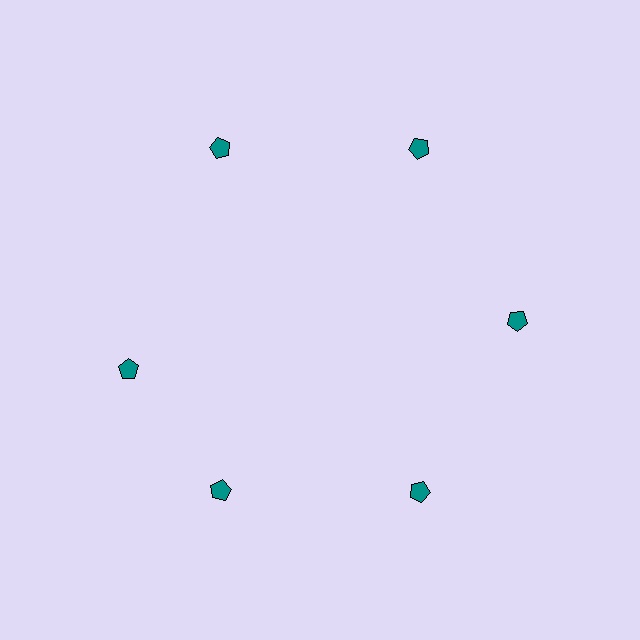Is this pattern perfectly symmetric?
No. The 6 teal pentagons are arranged in a ring, but one element near the 9 o'clock position is rotated out of alignment along the ring, breaking the 6-fold rotational symmetry.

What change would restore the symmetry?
The symmetry would be restored by rotating it back into even spacing with its neighbors so that all 6 pentagons sit at equal angles and equal distance from the center.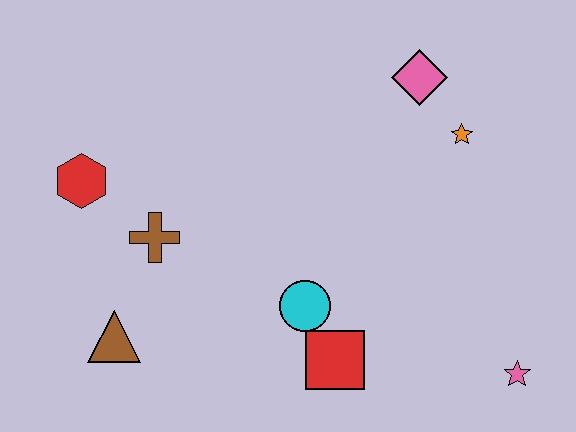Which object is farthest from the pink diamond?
The brown triangle is farthest from the pink diamond.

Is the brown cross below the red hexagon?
Yes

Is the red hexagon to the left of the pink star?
Yes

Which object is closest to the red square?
The cyan circle is closest to the red square.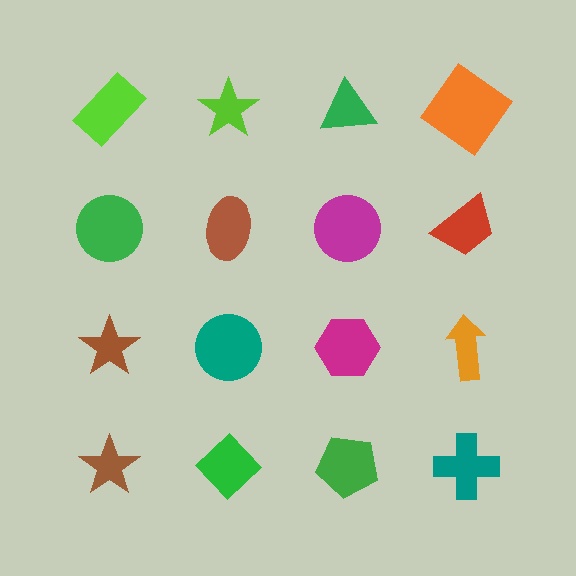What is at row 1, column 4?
An orange diamond.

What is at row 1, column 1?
A lime rectangle.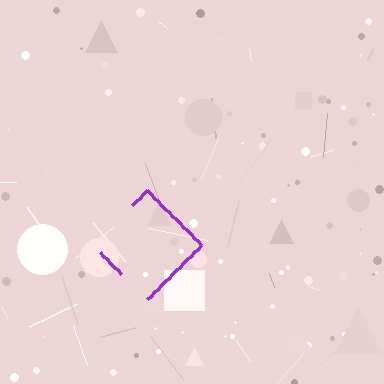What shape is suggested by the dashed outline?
The dashed outline suggests a diamond.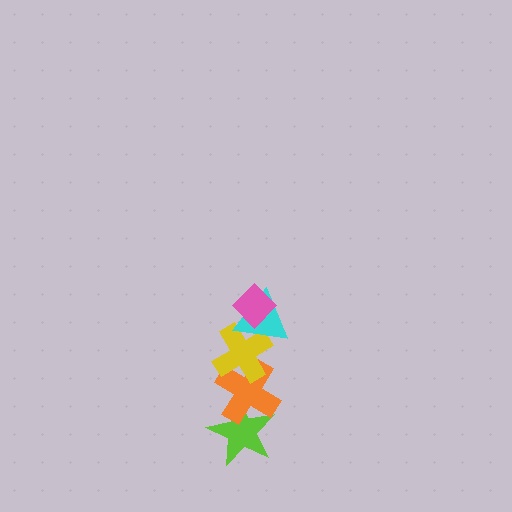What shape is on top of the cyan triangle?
The pink diamond is on top of the cyan triangle.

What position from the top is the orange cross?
The orange cross is 4th from the top.